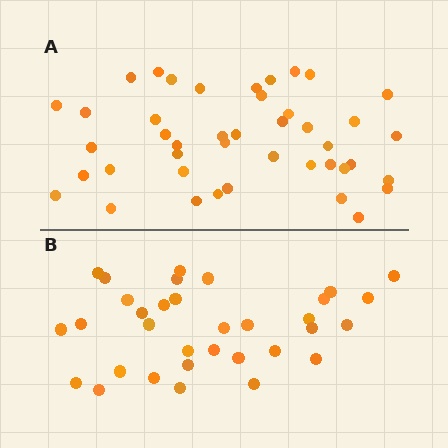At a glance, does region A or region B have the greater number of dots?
Region A (the top region) has more dots.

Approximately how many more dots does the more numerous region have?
Region A has roughly 10 or so more dots than region B.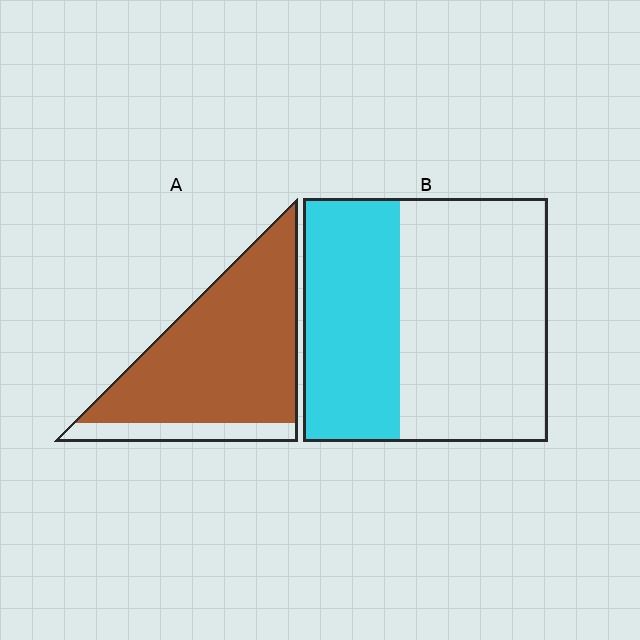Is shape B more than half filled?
No.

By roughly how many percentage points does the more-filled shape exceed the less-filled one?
By roughly 45 percentage points (A over B).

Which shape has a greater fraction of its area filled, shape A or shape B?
Shape A.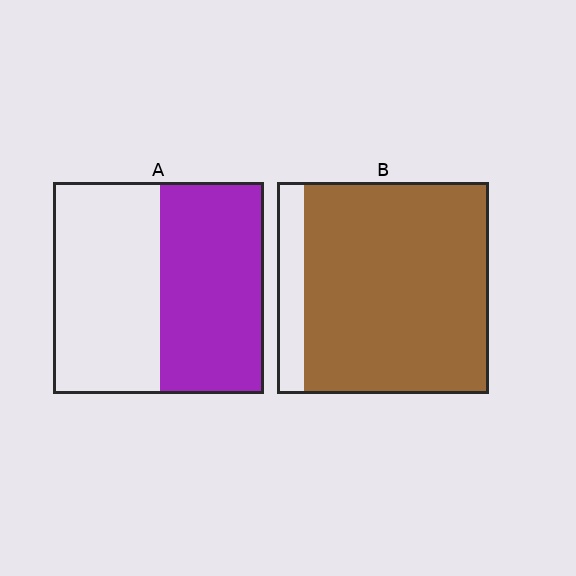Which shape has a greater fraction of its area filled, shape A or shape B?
Shape B.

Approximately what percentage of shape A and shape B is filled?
A is approximately 50% and B is approximately 85%.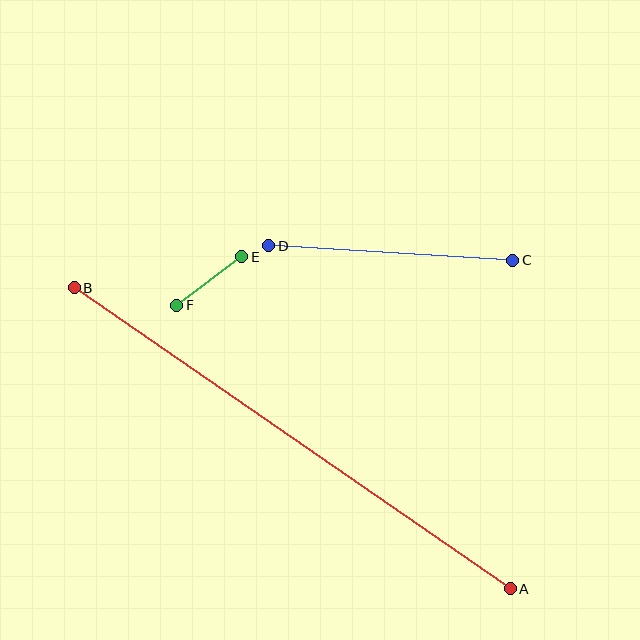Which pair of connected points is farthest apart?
Points A and B are farthest apart.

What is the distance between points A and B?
The distance is approximately 530 pixels.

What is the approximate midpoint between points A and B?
The midpoint is at approximately (292, 438) pixels.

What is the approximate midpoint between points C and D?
The midpoint is at approximately (391, 253) pixels.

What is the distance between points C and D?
The distance is approximately 244 pixels.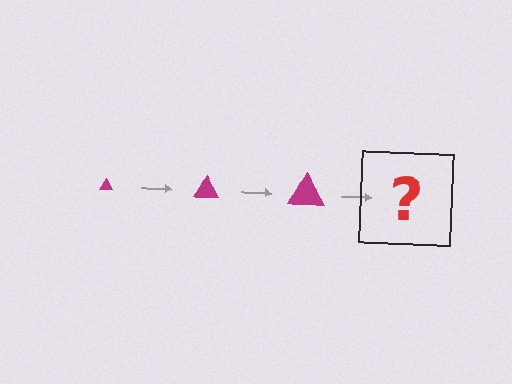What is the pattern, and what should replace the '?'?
The pattern is that the triangle gets progressively larger each step. The '?' should be a magenta triangle, larger than the previous one.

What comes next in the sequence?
The next element should be a magenta triangle, larger than the previous one.